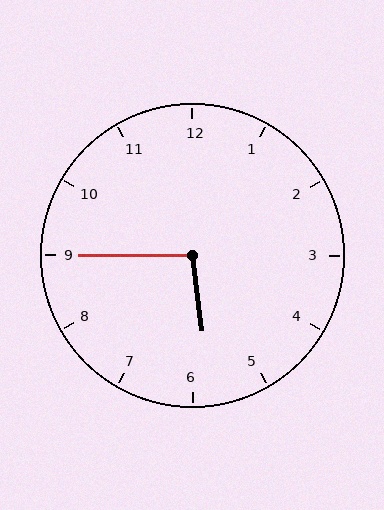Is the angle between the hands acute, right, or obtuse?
It is obtuse.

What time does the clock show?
5:45.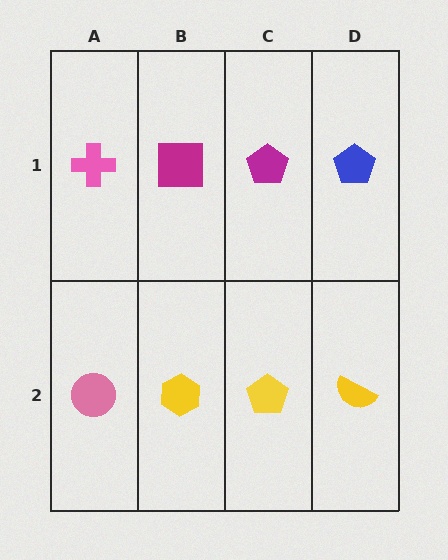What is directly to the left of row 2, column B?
A pink circle.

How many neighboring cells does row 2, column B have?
3.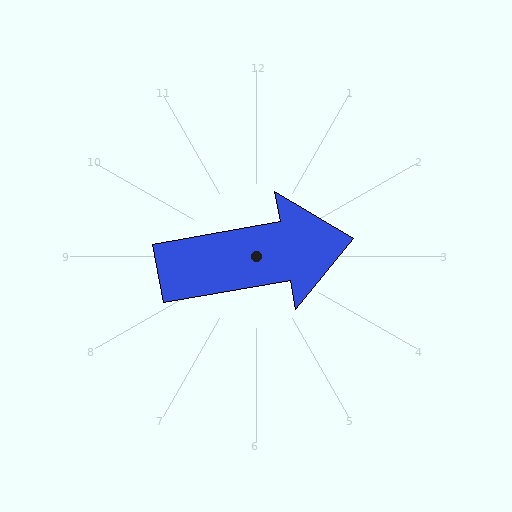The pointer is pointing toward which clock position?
Roughly 3 o'clock.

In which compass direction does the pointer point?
East.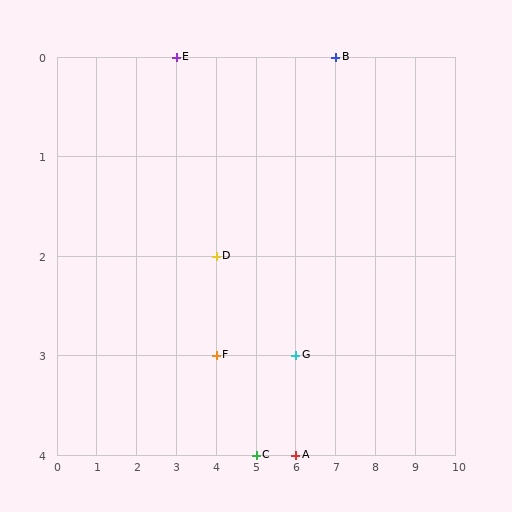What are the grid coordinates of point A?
Point A is at grid coordinates (6, 4).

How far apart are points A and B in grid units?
Points A and B are 1 column and 4 rows apart (about 4.1 grid units diagonally).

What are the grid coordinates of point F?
Point F is at grid coordinates (4, 3).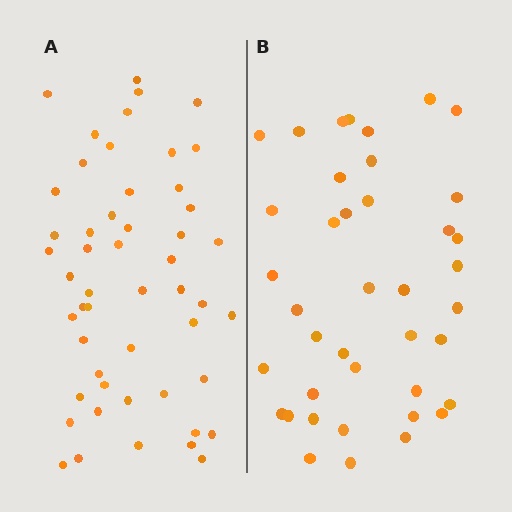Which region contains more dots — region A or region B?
Region A (the left region) has more dots.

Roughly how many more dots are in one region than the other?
Region A has roughly 12 or so more dots than region B.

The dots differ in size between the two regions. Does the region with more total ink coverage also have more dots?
No. Region B has more total ink coverage because its dots are larger, but region A actually contains more individual dots. Total area can be misleading — the number of items is what matters here.